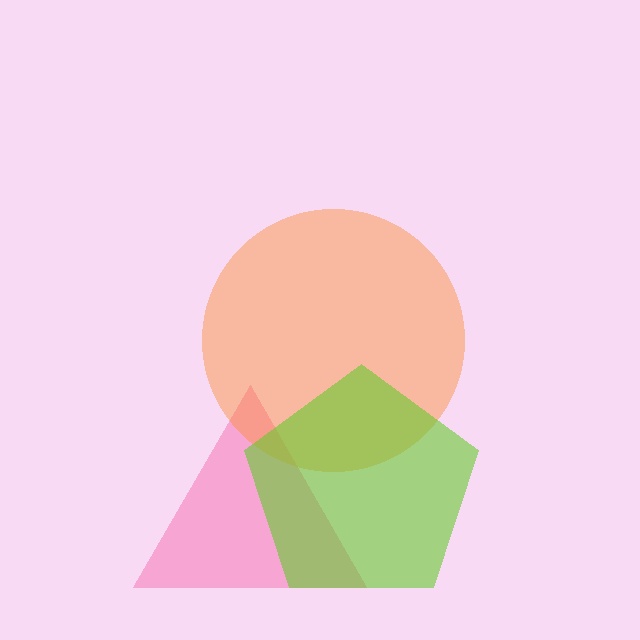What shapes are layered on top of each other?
The layered shapes are: a pink triangle, an orange circle, a lime pentagon.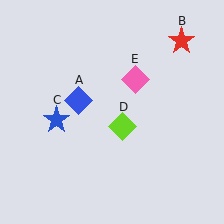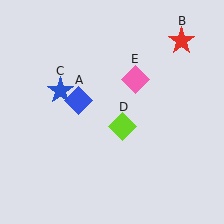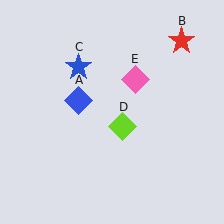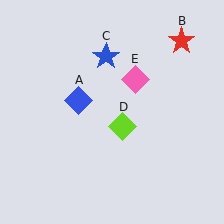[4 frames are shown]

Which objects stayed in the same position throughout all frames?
Blue diamond (object A) and red star (object B) and lime diamond (object D) and pink diamond (object E) remained stationary.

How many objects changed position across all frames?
1 object changed position: blue star (object C).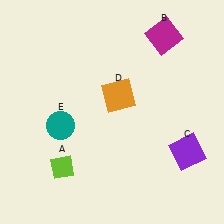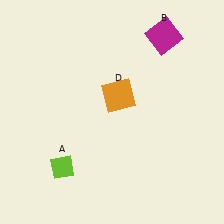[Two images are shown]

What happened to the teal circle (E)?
The teal circle (E) was removed in Image 2. It was in the bottom-left area of Image 1.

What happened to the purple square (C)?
The purple square (C) was removed in Image 2. It was in the bottom-right area of Image 1.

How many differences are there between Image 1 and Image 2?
There are 2 differences between the two images.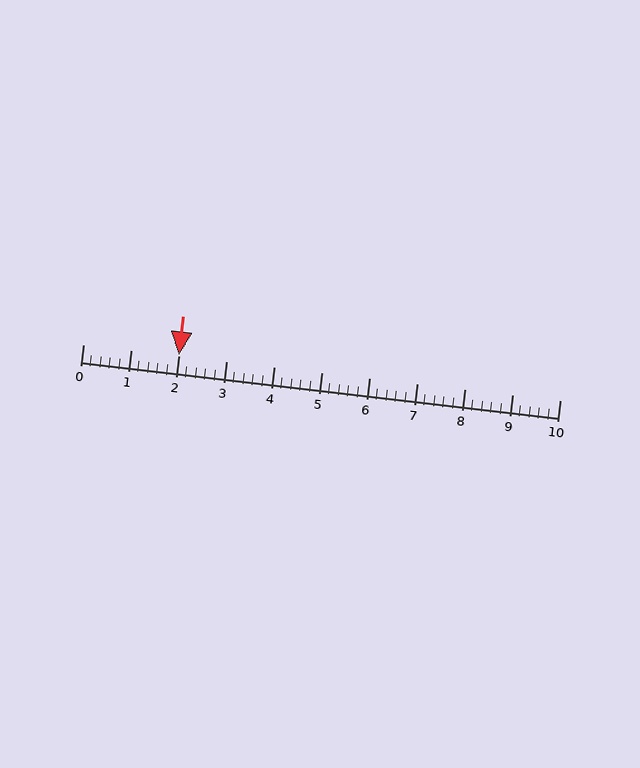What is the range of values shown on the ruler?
The ruler shows values from 0 to 10.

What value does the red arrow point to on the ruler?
The red arrow points to approximately 2.0.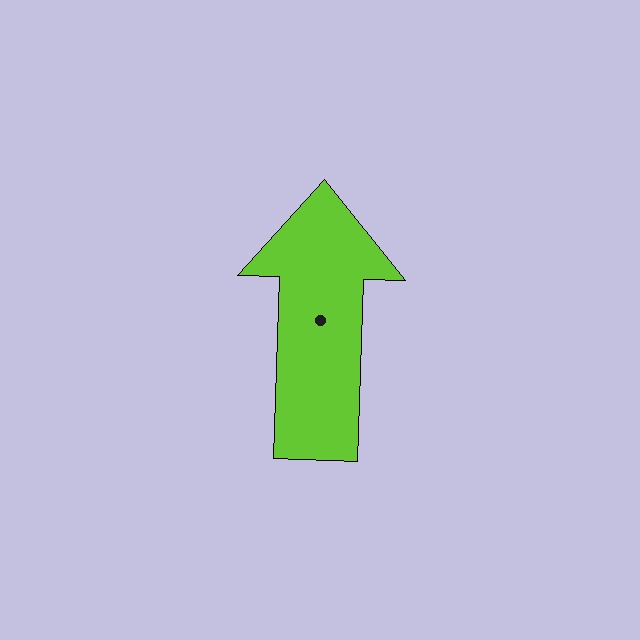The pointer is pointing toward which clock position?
Roughly 12 o'clock.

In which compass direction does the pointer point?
North.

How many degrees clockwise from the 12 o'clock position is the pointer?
Approximately 2 degrees.